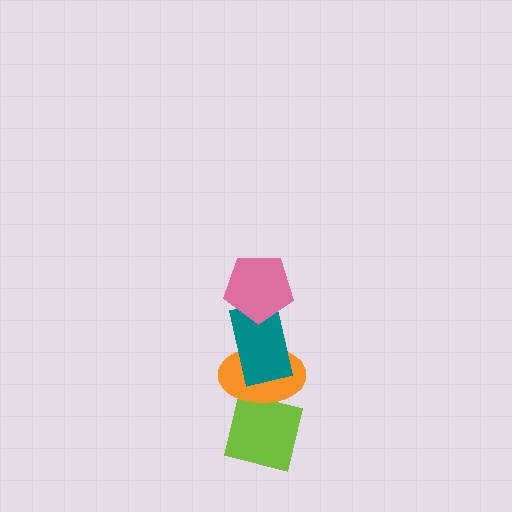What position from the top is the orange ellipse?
The orange ellipse is 3rd from the top.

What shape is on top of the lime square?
The orange ellipse is on top of the lime square.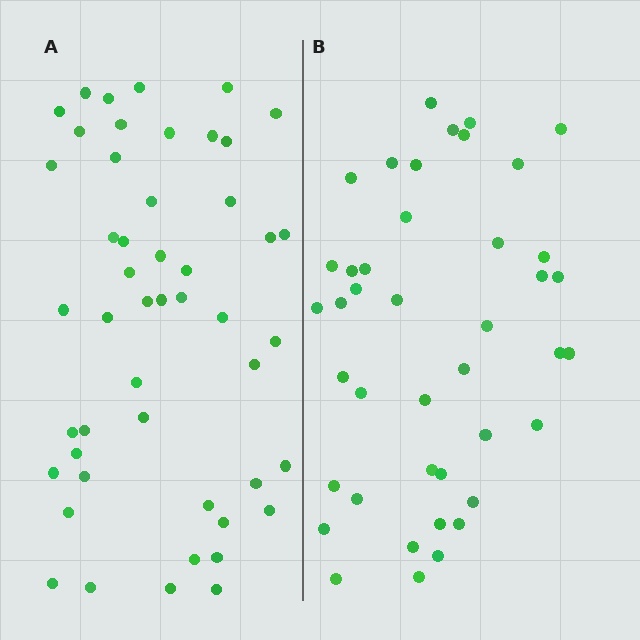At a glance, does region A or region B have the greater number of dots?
Region A (the left region) has more dots.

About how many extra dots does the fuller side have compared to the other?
Region A has roughly 8 or so more dots than region B.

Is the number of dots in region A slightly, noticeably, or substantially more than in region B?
Region A has only slightly more — the two regions are fairly close. The ratio is roughly 1.2 to 1.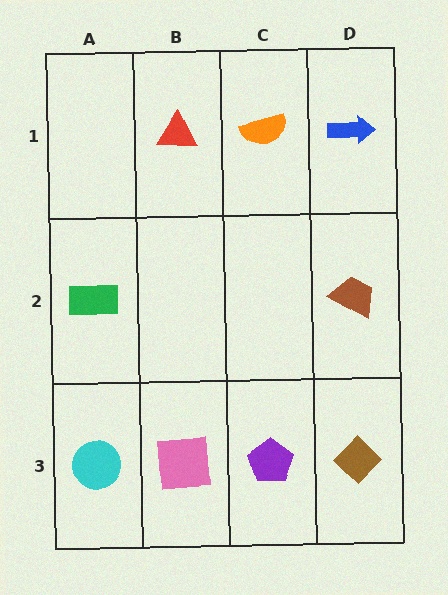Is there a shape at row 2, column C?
No, that cell is empty.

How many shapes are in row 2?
2 shapes.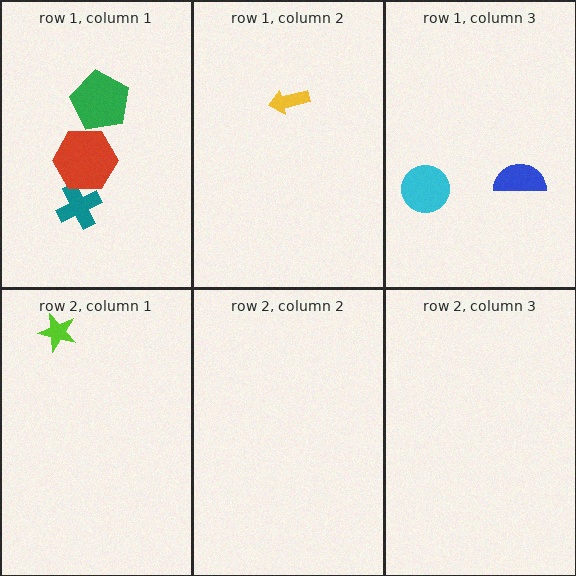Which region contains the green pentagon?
The row 1, column 1 region.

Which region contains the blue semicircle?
The row 1, column 3 region.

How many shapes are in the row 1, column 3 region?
2.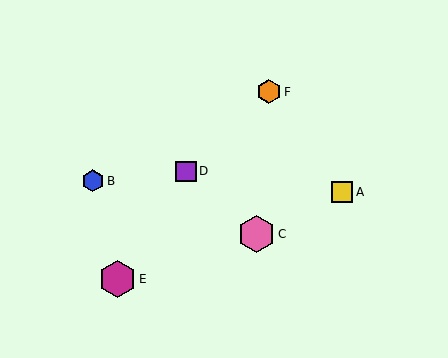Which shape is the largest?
The magenta hexagon (labeled E) is the largest.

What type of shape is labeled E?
Shape E is a magenta hexagon.